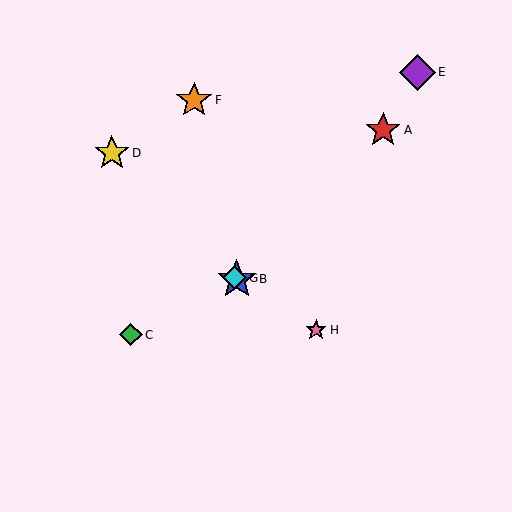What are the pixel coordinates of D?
Object D is at (112, 153).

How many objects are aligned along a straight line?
3 objects (B, G, H) are aligned along a straight line.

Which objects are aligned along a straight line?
Objects B, G, H are aligned along a straight line.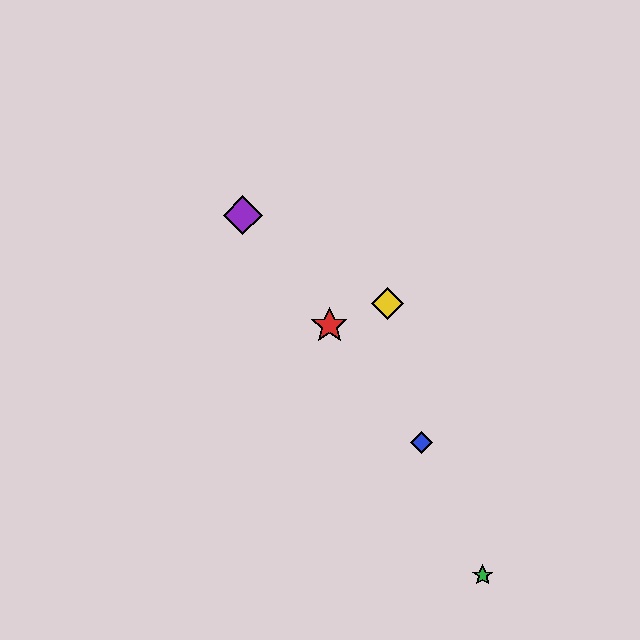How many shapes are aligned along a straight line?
3 shapes (the red star, the blue diamond, the purple diamond) are aligned along a straight line.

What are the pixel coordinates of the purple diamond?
The purple diamond is at (243, 215).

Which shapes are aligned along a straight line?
The red star, the blue diamond, the purple diamond are aligned along a straight line.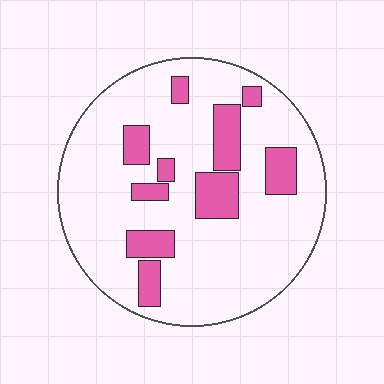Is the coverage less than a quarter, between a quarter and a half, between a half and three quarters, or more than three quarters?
Less than a quarter.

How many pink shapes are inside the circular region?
10.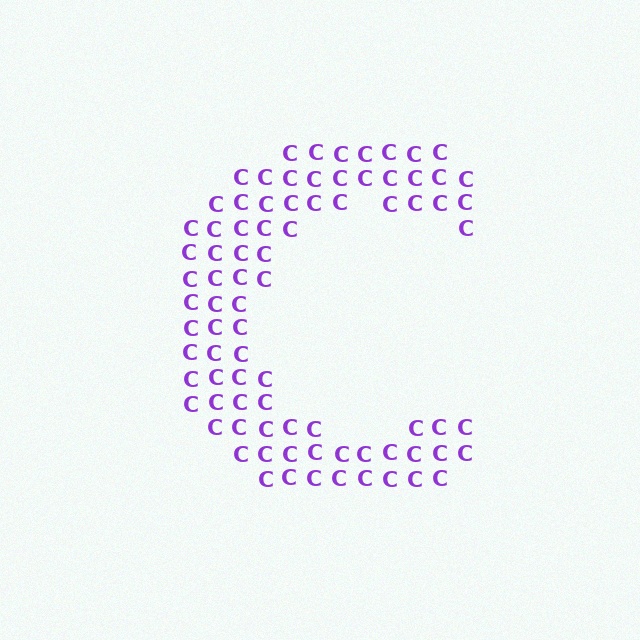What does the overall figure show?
The overall figure shows the letter C.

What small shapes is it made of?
It is made of small letter C's.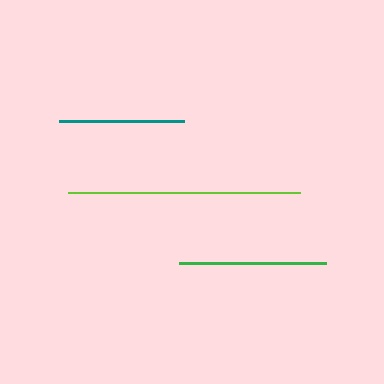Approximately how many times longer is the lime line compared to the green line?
The lime line is approximately 1.6 times the length of the green line.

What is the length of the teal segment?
The teal segment is approximately 125 pixels long.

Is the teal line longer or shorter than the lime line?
The lime line is longer than the teal line.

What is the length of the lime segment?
The lime segment is approximately 232 pixels long.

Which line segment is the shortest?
The teal line is the shortest at approximately 125 pixels.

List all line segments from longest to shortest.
From longest to shortest: lime, green, teal.